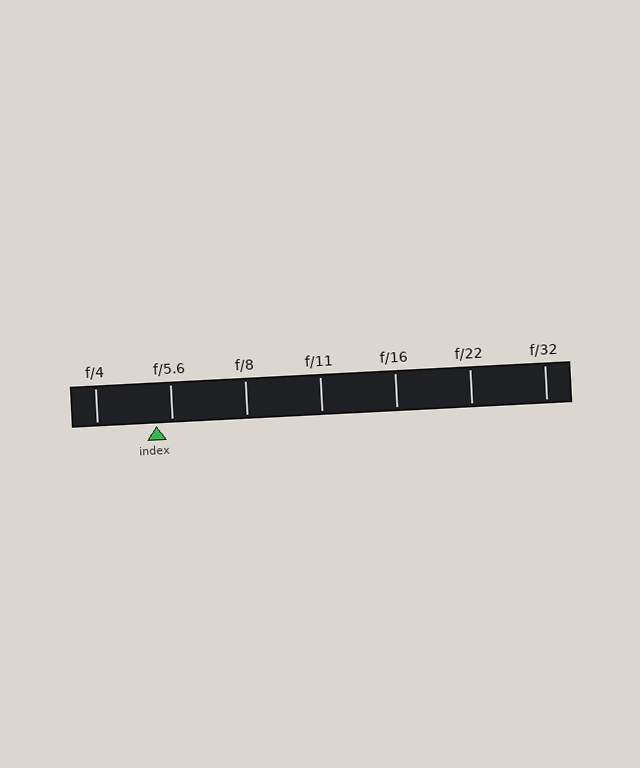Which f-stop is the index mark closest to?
The index mark is closest to f/5.6.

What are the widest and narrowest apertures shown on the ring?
The widest aperture shown is f/4 and the narrowest is f/32.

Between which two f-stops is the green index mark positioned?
The index mark is between f/4 and f/5.6.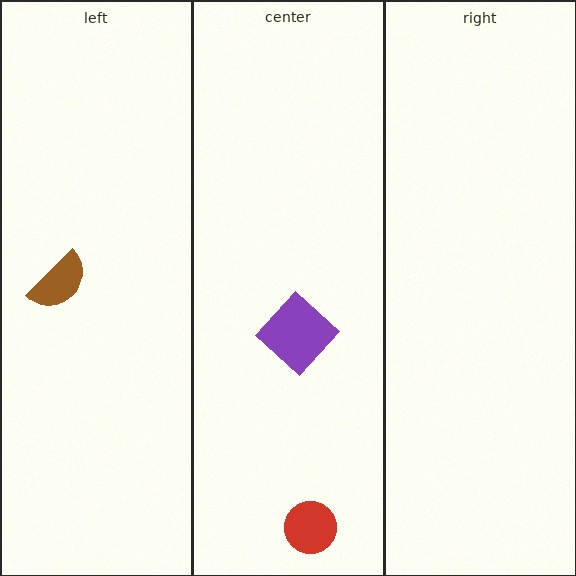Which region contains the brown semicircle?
The left region.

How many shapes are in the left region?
1.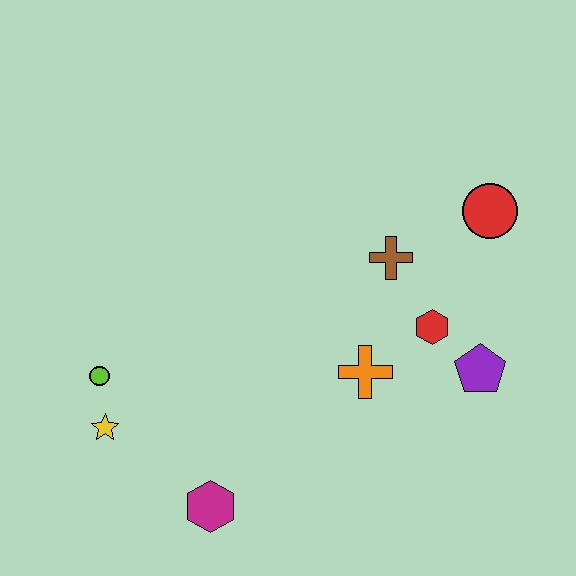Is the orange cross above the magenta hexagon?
Yes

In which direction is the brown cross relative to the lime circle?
The brown cross is to the right of the lime circle.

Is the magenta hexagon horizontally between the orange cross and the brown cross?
No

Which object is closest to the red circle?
The brown cross is closest to the red circle.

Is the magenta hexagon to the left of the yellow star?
No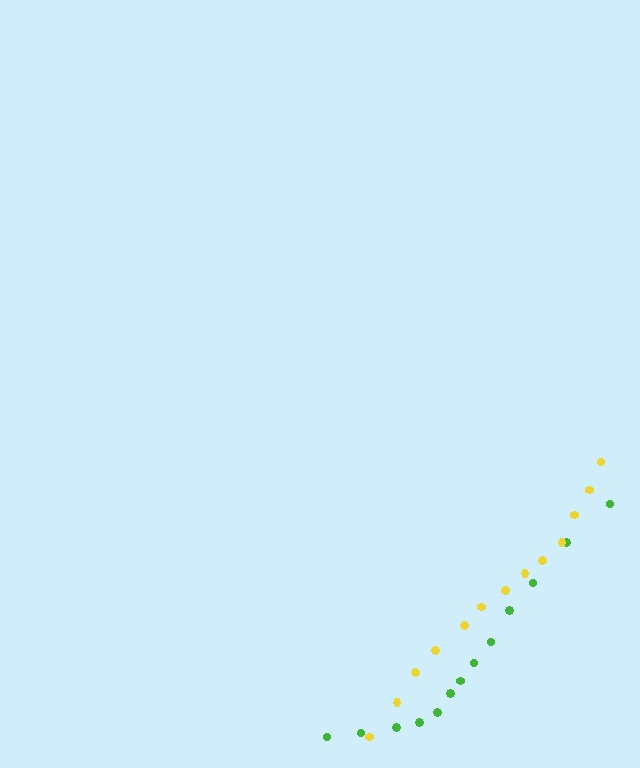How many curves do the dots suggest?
There are 2 distinct paths.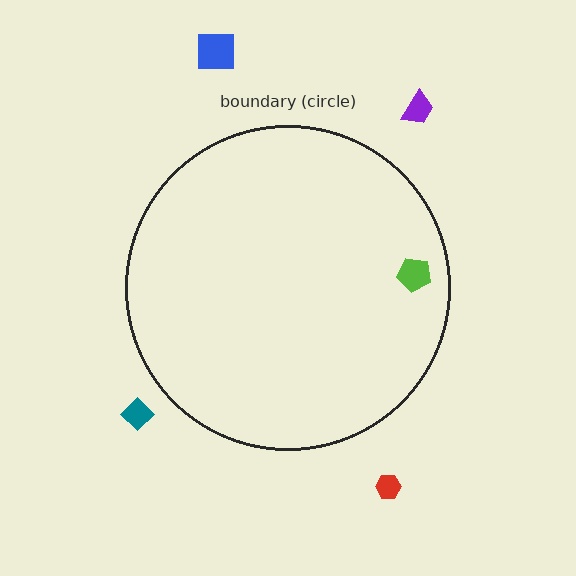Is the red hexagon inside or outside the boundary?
Outside.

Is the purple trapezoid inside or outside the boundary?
Outside.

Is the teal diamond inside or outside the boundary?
Outside.